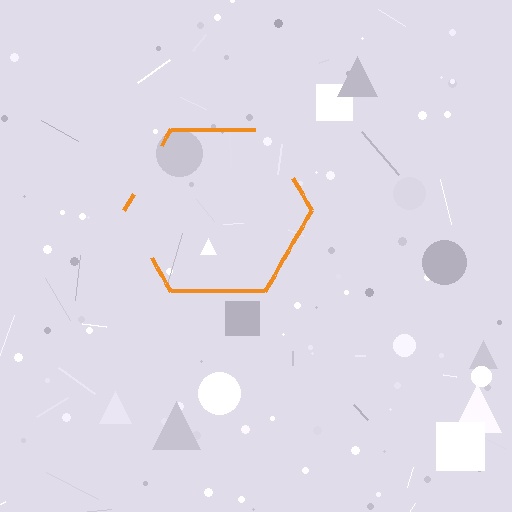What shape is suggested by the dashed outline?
The dashed outline suggests a hexagon.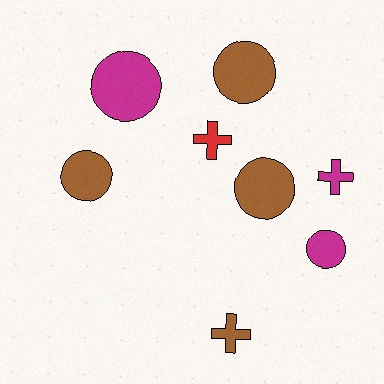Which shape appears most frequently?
Circle, with 5 objects.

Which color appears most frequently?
Brown, with 4 objects.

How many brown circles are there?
There are 3 brown circles.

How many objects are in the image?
There are 8 objects.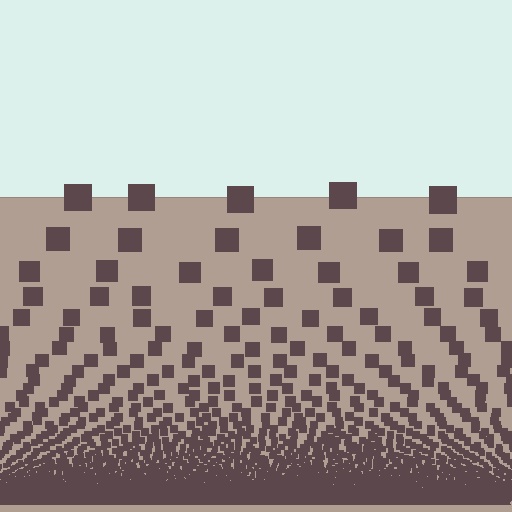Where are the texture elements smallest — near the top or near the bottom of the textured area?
Near the bottom.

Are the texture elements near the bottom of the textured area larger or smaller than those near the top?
Smaller. The gradient is inverted — elements near the bottom are smaller and denser.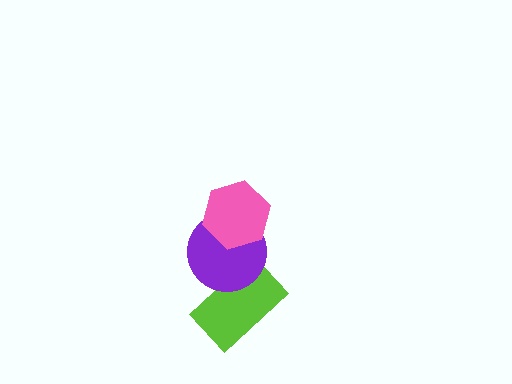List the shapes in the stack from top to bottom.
From top to bottom: the pink hexagon, the purple circle, the lime rectangle.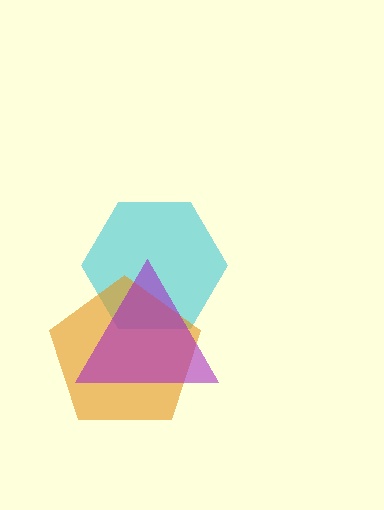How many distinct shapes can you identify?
There are 3 distinct shapes: a cyan hexagon, an orange pentagon, a purple triangle.